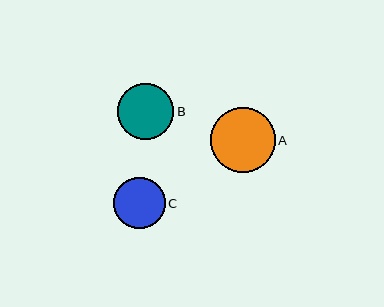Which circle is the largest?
Circle A is the largest with a size of approximately 65 pixels.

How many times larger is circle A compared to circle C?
Circle A is approximately 1.3 times the size of circle C.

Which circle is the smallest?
Circle C is the smallest with a size of approximately 52 pixels.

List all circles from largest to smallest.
From largest to smallest: A, B, C.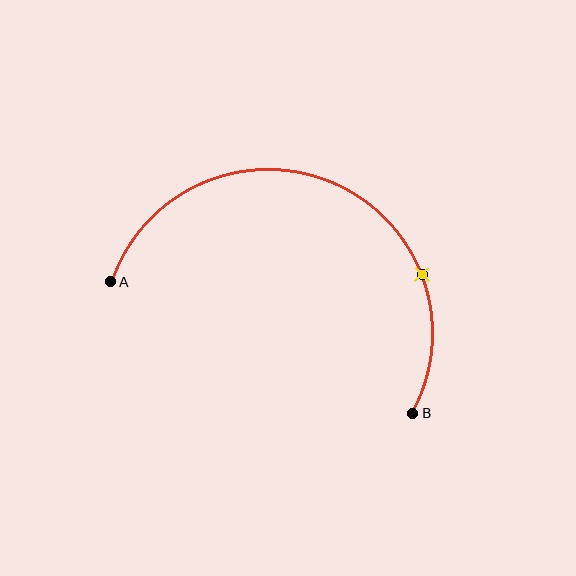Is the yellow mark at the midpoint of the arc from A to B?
No. The yellow mark lies on the arc but is closer to endpoint B. The arc midpoint would be at the point on the curve equidistant along the arc from both A and B.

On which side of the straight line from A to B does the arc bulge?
The arc bulges above the straight line connecting A and B.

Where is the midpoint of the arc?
The arc midpoint is the point on the curve farthest from the straight line joining A and B. It sits above that line.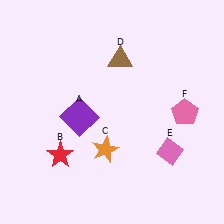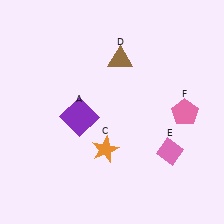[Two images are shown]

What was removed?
The red star (B) was removed in Image 2.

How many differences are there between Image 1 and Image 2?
There is 1 difference between the two images.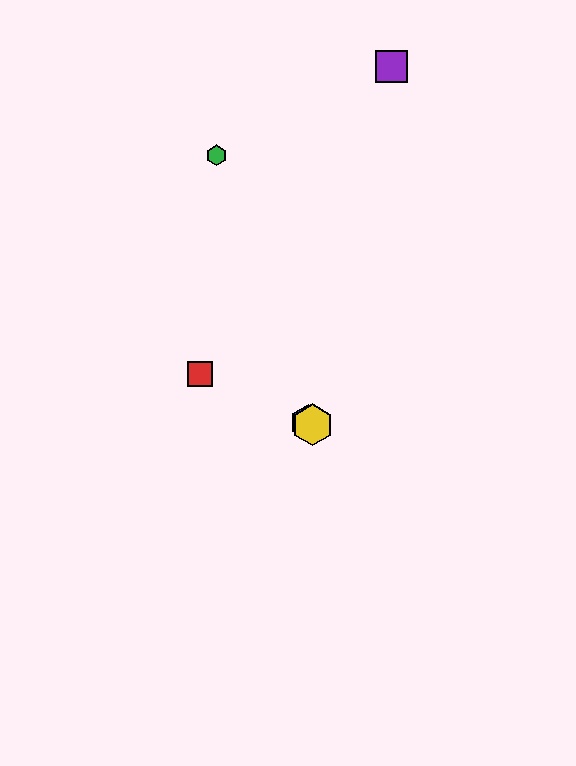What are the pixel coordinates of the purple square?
The purple square is at (392, 67).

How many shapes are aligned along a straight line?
3 shapes (the red square, the blue hexagon, the yellow hexagon) are aligned along a straight line.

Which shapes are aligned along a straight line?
The red square, the blue hexagon, the yellow hexagon are aligned along a straight line.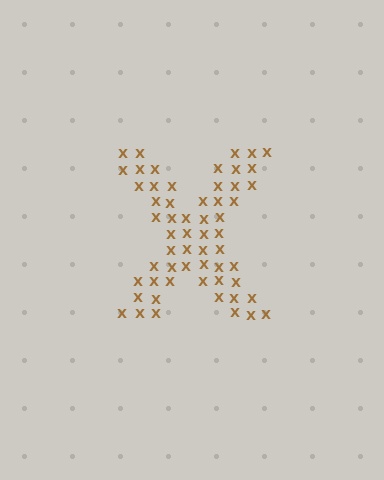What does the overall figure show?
The overall figure shows the letter X.